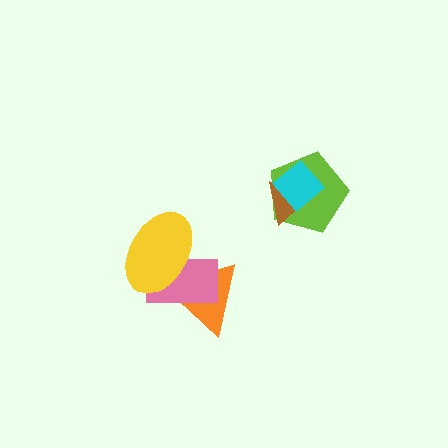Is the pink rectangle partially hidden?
Yes, it is partially covered by another shape.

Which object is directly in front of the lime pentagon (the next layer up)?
The brown triangle is directly in front of the lime pentagon.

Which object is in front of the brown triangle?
The cyan diamond is in front of the brown triangle.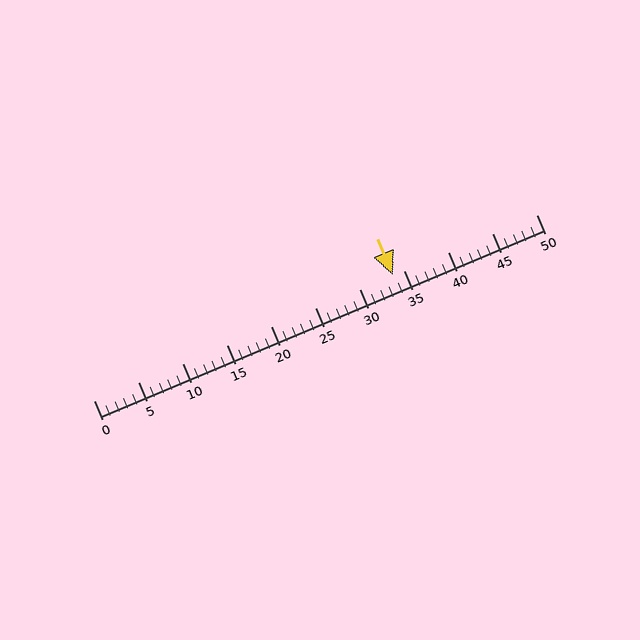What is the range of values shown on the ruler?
The ruler shows values from 0 to 50.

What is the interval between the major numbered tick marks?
The major tick marks are spaced 5 units apart.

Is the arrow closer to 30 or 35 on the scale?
The arrow is closer to 35.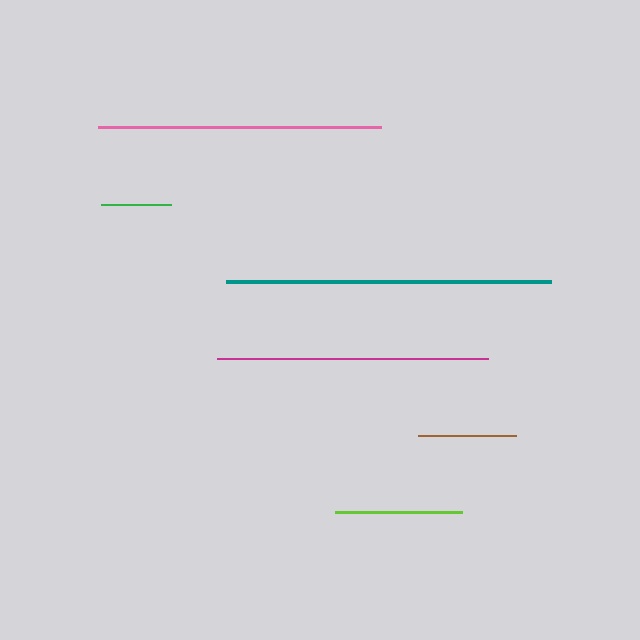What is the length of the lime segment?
The lime segment is approximately 126 pixels long.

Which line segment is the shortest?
The green line is the shortest at approximately 70 pixels.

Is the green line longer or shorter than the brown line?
The brown line is longer than the green line.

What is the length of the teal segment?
The teal segment is approximately 325 pixels long.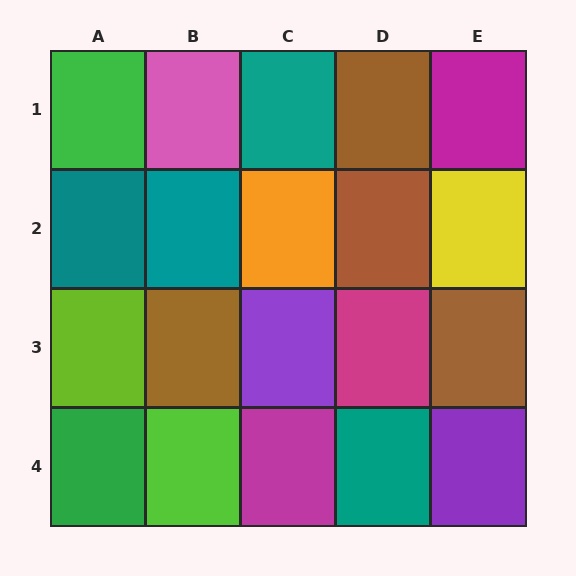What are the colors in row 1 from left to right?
Green, pink, teal, brown, magenta.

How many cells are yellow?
1 cell is yellow.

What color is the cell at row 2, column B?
Teal.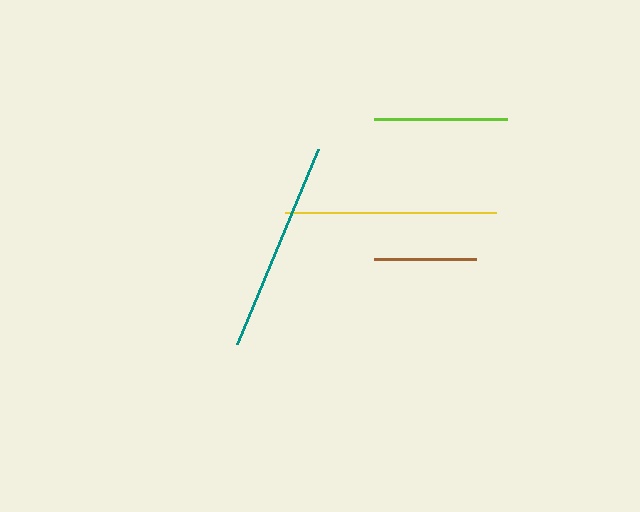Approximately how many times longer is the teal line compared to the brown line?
The teal line is approximately 2.1 times the length of the brown line.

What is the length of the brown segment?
The brown segment is approximately 102 pixels long.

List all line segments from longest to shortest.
From longest to shortest: teal, yellow, lime, brown.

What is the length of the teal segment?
The teal segment is approximately 211 pixels long.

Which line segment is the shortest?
The brown line is the shortest at approximately 102 pixels.